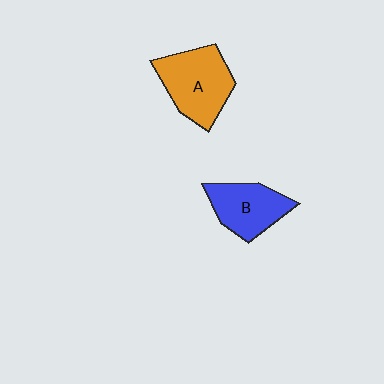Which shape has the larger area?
Shape A (orange).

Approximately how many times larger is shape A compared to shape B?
Approximately 1.3 times.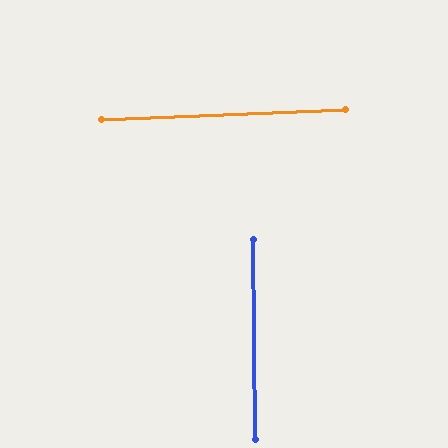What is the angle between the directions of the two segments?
Approximately 88 degrees.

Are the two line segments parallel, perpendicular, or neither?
Perpendicular — they meet at approximately 88°.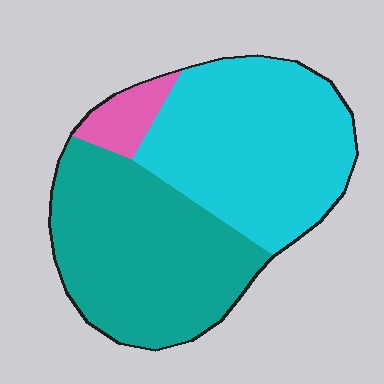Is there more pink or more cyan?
Cyan.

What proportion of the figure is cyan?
Cyan takes up between a quarter and a half of the figure.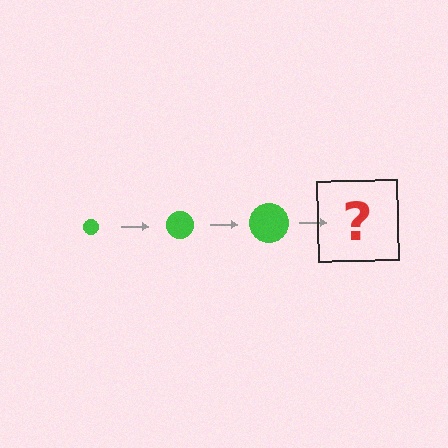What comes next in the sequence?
The next element should be a green circle, larger than the previous one.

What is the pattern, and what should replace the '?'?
The pattern is that the circle gets progressively larger each step. The '?' should be a green circle, larger than the previous one.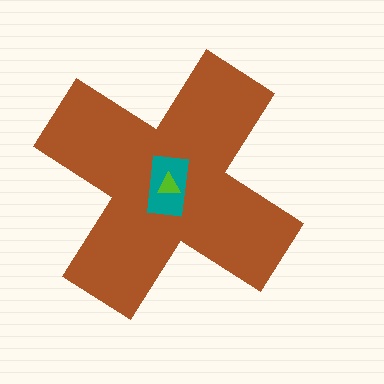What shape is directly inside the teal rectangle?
The lime triangle.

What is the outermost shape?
The brown cross.